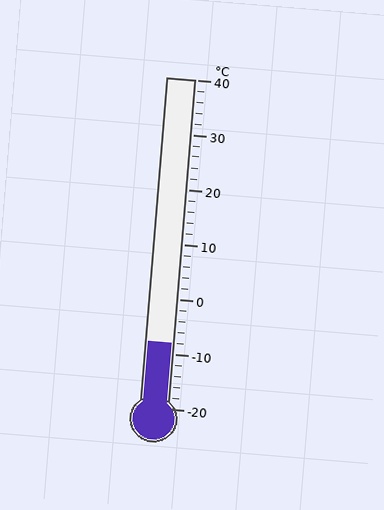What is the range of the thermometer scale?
The thermometer scale ranges from -20°C to 40°C.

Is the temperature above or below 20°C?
The temperature is below 20°C.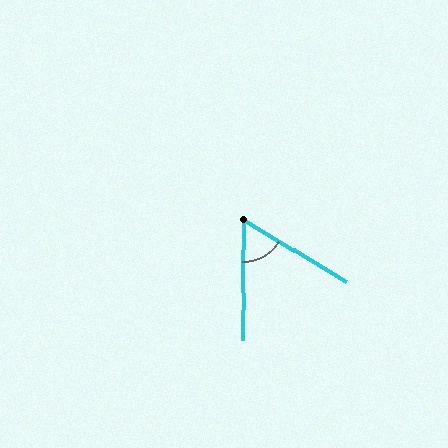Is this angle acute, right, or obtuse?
It is acute.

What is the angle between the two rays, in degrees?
Approximately 60 degrees.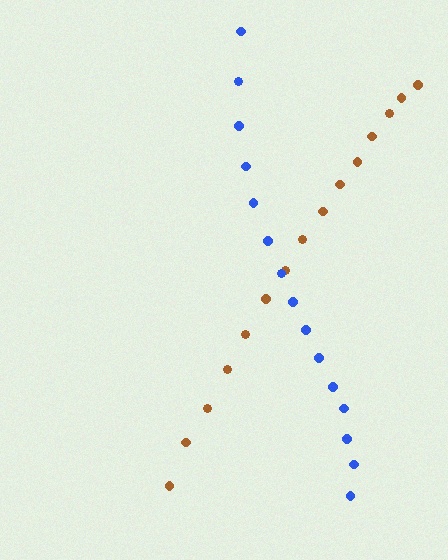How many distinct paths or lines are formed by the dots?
There are 2 distinct paths.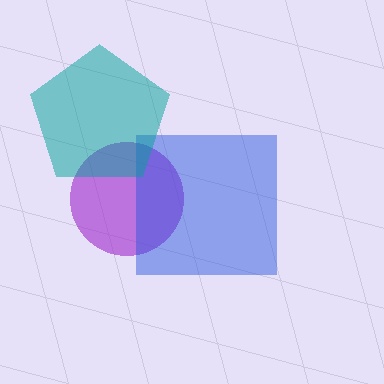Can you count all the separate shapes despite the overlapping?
Yes, there are 3 separate shapes.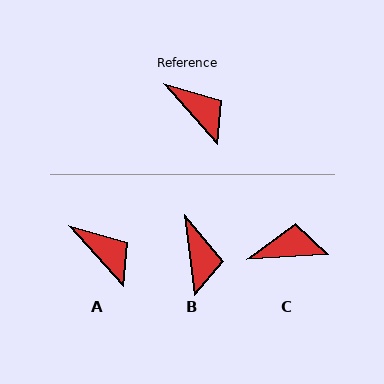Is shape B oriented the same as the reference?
No, it is off by about 35 degrees.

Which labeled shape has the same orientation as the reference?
A.